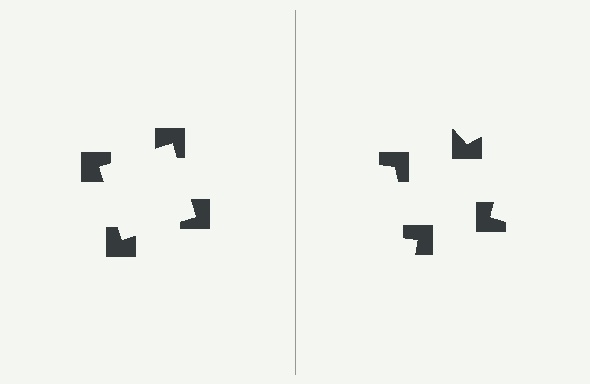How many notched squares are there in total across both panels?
8 — 4 on each side.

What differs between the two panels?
The notched squares are positioned identically on both sides; only the wedge orientations differ. On the left they align to a square; on the right they are misaligned.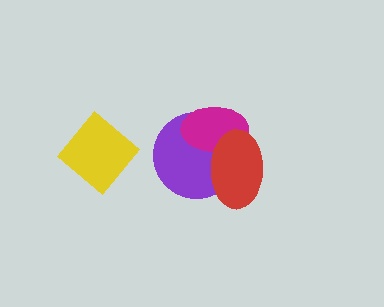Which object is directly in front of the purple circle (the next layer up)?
The magenta ellipse is directly in front of the purple circle.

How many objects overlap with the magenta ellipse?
2 objects overlap with the magenta ellipse.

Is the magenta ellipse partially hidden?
Yes, it is partially covered by another shape.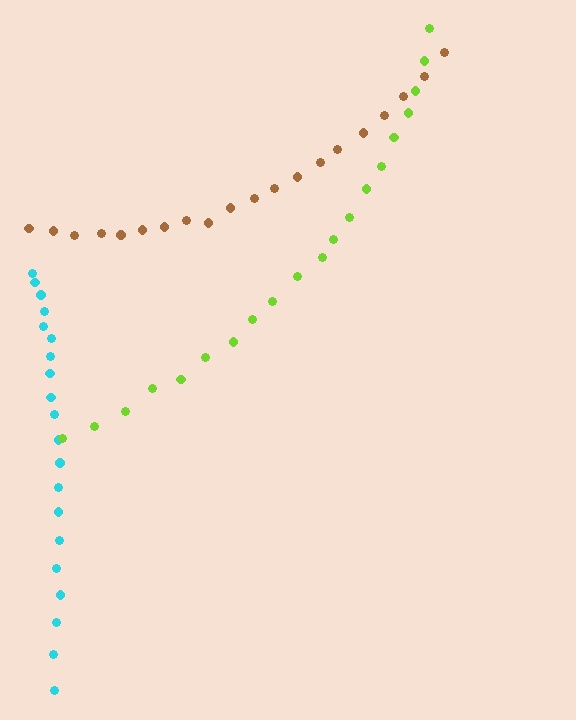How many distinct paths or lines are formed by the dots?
There are 3 distinct paths.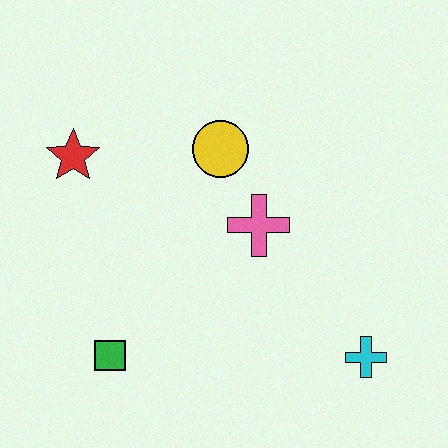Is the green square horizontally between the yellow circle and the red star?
Yes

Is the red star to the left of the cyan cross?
Yes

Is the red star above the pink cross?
Yes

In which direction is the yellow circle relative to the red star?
The yellow circle is to the right of the red star.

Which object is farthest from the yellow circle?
The cyan cross is farthest from the yellow circle.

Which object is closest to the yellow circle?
The pink cross is closest to the yellow circle.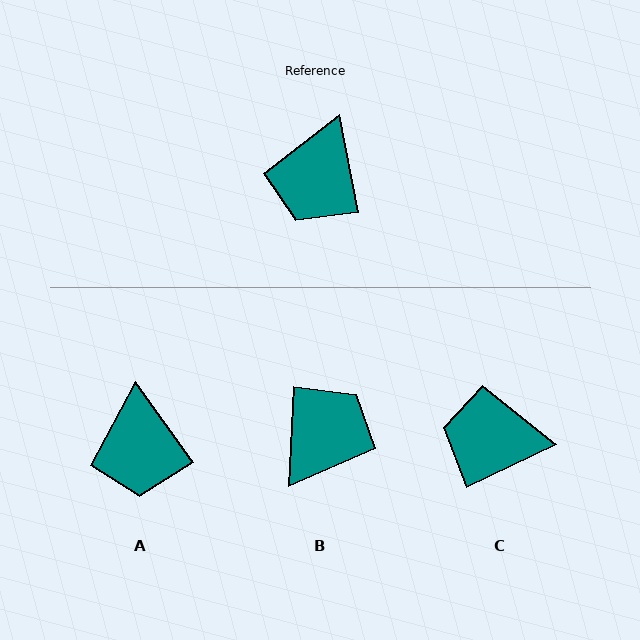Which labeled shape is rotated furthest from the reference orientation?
B, about 166 degrees away.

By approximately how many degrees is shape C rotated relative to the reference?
Approximately 76 degrees clockwise.